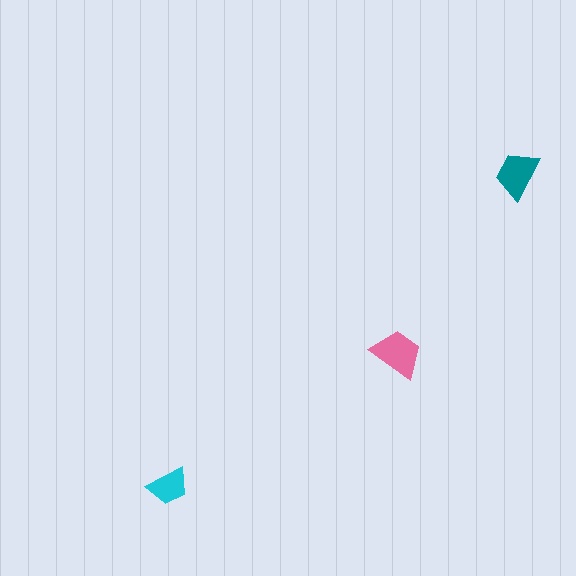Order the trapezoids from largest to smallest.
the pink one, the teal one, the cyan one.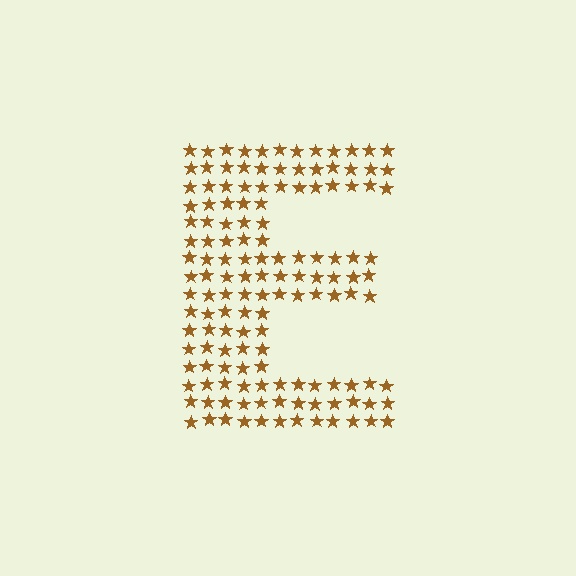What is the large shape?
The large shape is the letter E.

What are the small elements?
The small elements are stars.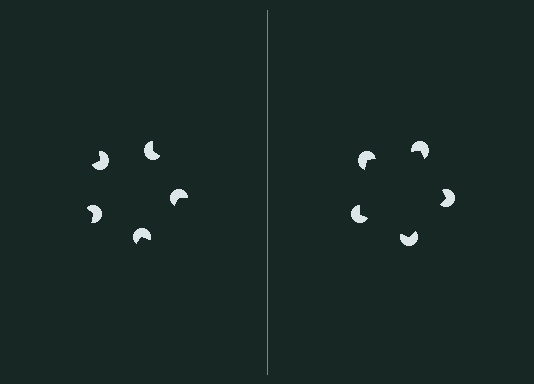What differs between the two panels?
The pac-man discs are positioned identically on both sides; only the wedge orientations differ. On the right they align to a pentagon; on the left they are misaligned.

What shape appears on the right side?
An illusory pentagon.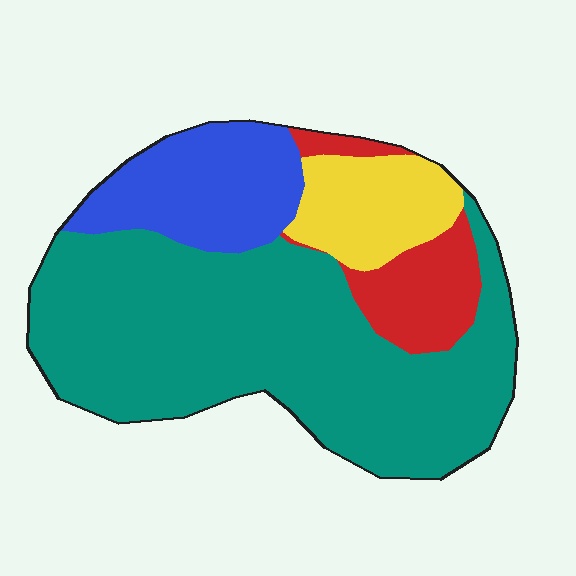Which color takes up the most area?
Teal, at roughly 60%.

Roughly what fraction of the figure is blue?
Blue covers 17% of the figure.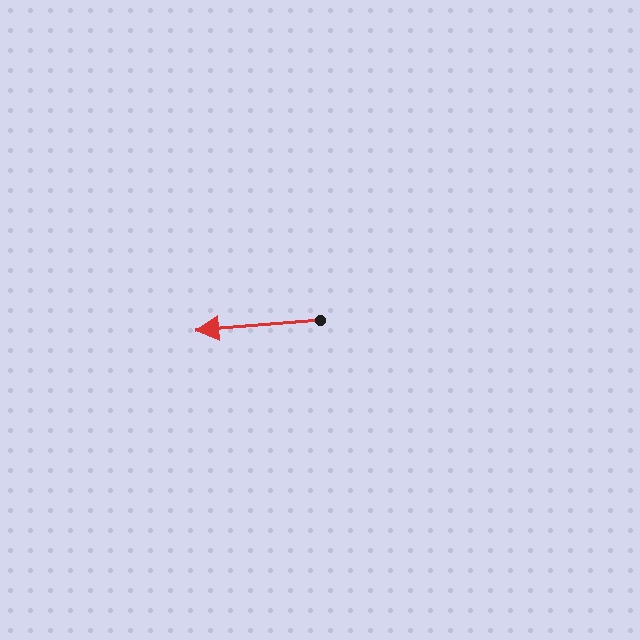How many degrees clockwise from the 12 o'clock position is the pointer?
Approximately 265 degrees.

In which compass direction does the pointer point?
West.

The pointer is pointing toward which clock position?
Roughly 9 o'clock.